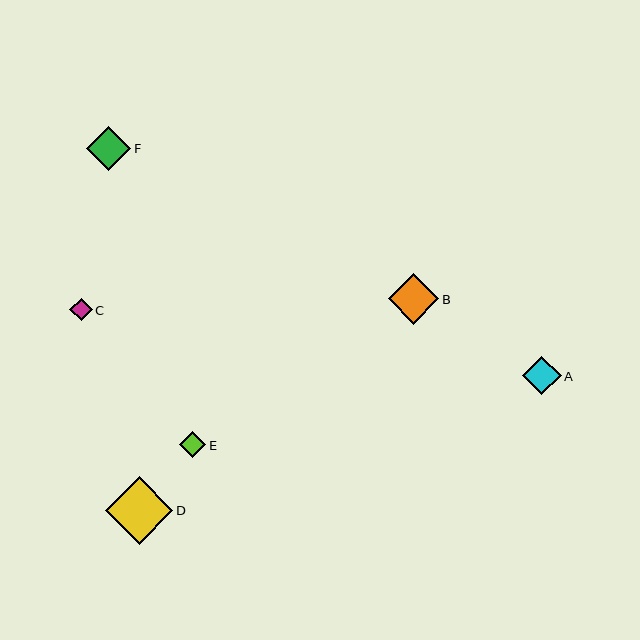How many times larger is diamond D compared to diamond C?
Diamond D is approximately 3.0 times the size of diamond C.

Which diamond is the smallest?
Diamond C is the smallest with a size of approximately 22 pixels.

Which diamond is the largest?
Diamond D is the largest with a size of approximately 67 pixels.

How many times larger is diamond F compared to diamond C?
Diamond F is approximately 2.0 times the size of diamond C.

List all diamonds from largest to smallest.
From largest to smallest: D, B, F, A, E, C.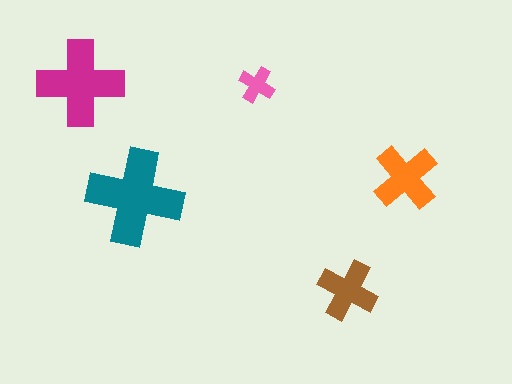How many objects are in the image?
There are 5 objects in the image.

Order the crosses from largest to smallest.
the teal one, the magenta one, the orange one, the brown one, the pink one.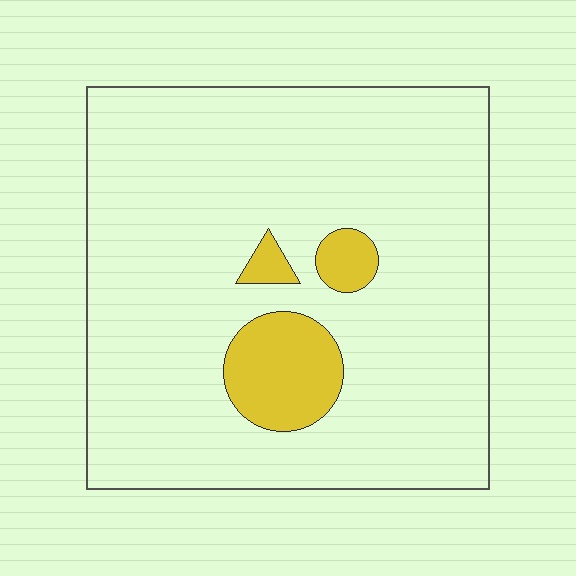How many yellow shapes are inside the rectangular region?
3.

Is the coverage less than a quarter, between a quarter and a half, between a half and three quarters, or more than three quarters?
Less than a quarter.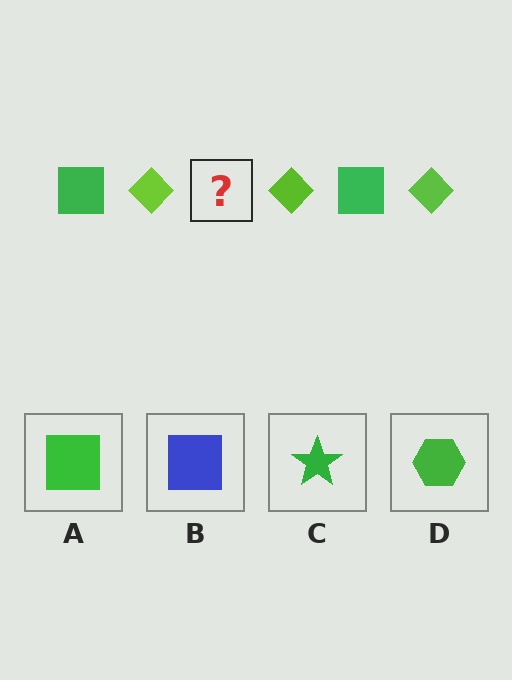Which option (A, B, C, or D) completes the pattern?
A.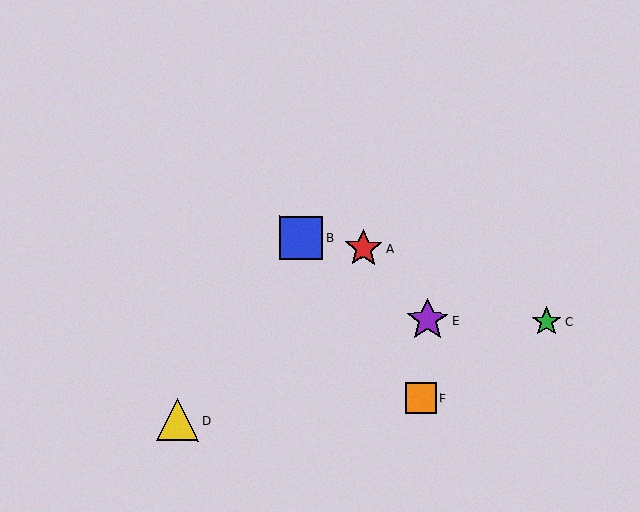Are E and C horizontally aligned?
Yes, both are at y≈320.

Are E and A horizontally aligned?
No, E is at y≈320 and A is at y≈248.